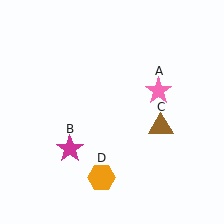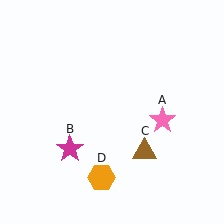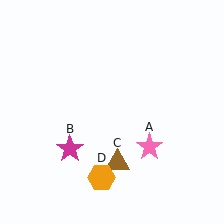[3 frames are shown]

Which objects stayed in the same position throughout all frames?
Magenta star (object B) and orange hexagon (object D) remained stationary.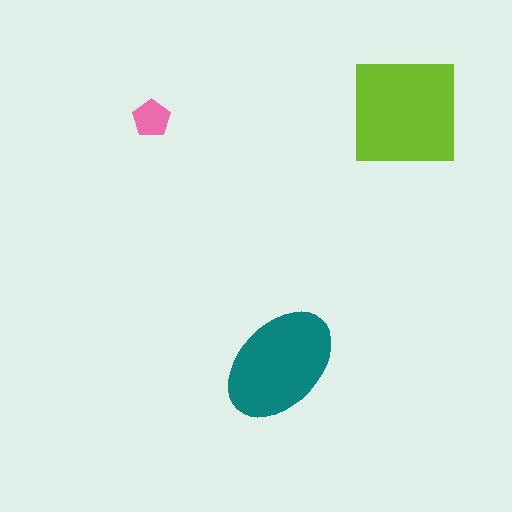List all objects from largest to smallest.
The lime square, the teal ellipse, the pink pentagon.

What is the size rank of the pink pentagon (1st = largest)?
3rd.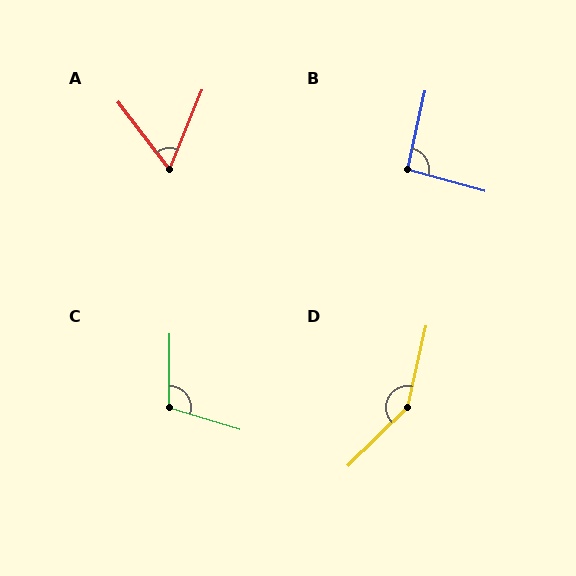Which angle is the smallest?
A, at approximately 60 degrees.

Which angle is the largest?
D, at approximately 147 degrees.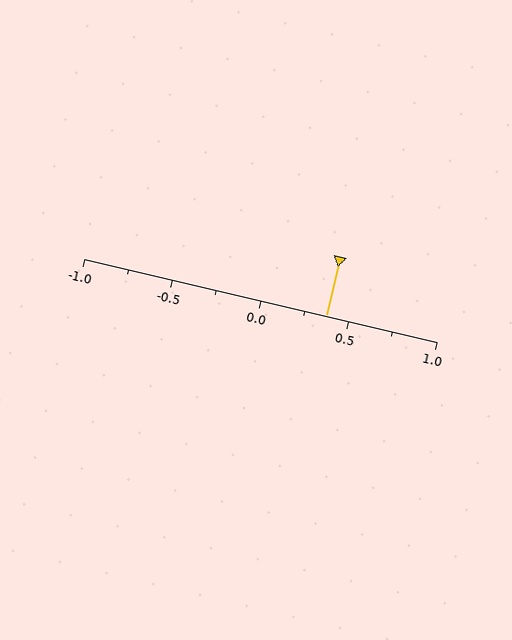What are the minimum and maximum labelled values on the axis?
The axis runs from -1.0 to 1.0.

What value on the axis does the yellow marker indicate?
The marker indicates approximately 0.38.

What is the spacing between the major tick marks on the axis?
The major ticks are spaced 0.5 apart.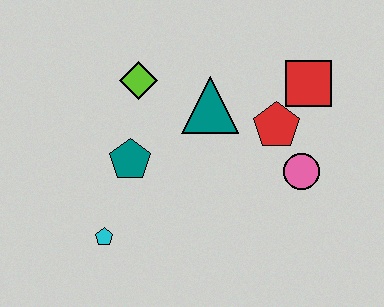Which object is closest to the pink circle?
The red pentagon is closest to the pink circle.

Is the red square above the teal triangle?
Yes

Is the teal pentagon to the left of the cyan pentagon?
No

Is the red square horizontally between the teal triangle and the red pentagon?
No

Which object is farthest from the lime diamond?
The pink circle is farthest from the lime diamond.